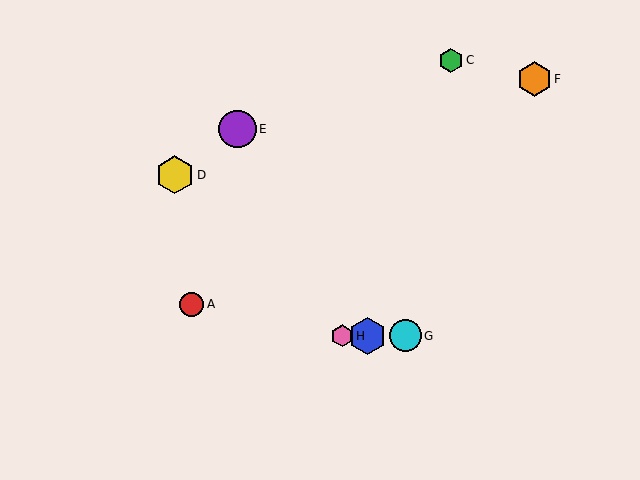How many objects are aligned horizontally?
3 objects (B, G, H) are aligned horizontally.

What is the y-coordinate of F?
Object F is at y≈79.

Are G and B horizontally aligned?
Yes, both are at y≈336.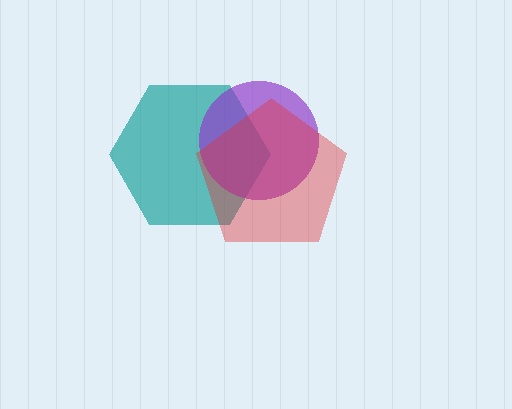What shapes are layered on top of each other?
The layered shapes are: a teal hexagon, a purple circle, a red pentagon.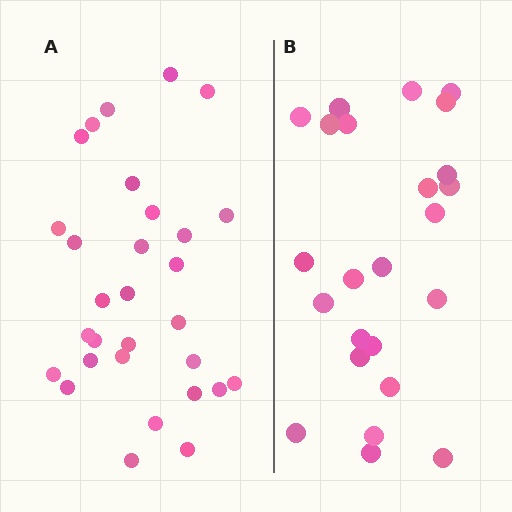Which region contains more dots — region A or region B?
Region A (the left region) has more dots.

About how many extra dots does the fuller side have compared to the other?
Region A has about 6 more dots than region B.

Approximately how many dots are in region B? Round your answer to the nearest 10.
About 20 dots. (The exact count is 24, which rounds to 20.)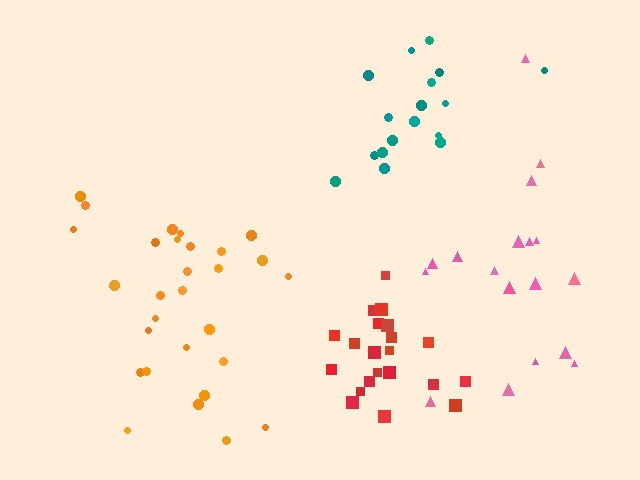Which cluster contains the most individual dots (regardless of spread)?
Orange (29).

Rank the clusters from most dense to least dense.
red, teal, orange, pink.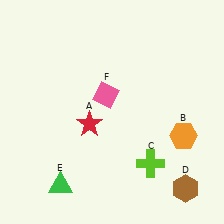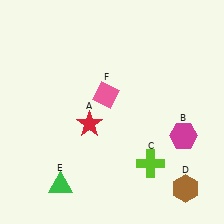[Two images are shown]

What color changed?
The hexagon (B) changed from orange in Image 1 to magenta in Image 2.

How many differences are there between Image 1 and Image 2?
There is 1 difference between the two images.